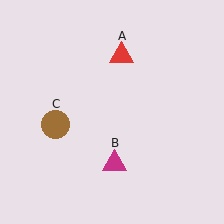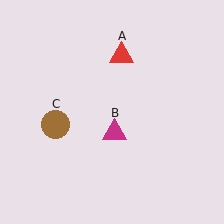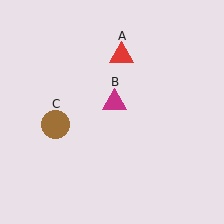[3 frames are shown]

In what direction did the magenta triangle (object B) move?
The magenta triangle (object B) moved up.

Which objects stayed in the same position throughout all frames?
Red triangle (object A) and brown circle (object C) remained stationary.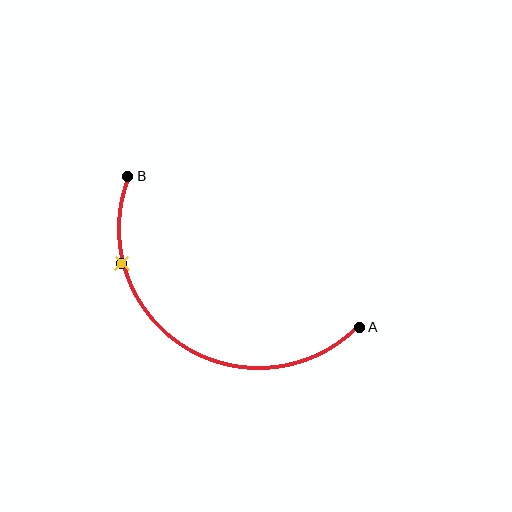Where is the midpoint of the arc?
The arc midpoint is the point on the curve farthest from the straight line joining A and B. It sits below that line.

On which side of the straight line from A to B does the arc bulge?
The arc bulges below the straight line connecting A and B.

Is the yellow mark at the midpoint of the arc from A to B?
No. The yellow mark lies on the arc but is closer to endpoint B. The arc midpoint would be at the point on the curve equidistant along the arc from both A and B.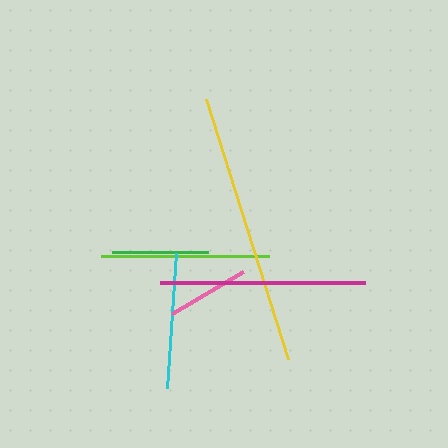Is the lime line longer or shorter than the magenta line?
The magenta line is longer than the lime line.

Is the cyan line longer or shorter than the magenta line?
The magenta line is longer than the cyan line.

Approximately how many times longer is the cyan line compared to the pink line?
The cyan line is approximately 1.6 times the length of the pink line.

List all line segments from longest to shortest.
From longest to shortest: yellow, magenta, lime, cyan, green, pink.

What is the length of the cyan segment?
The cyan segment is approximately 135 pixels long.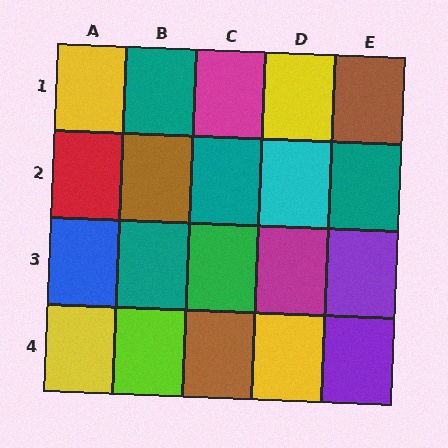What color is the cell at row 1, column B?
Teal.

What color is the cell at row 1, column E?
Brown.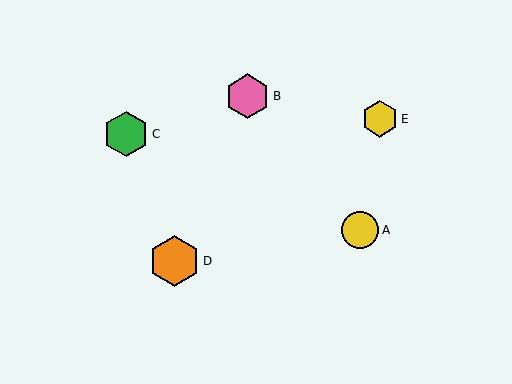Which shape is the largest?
The orange hexagon (labeled D) is the largest.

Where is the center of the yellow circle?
The center of the yellow circle is at (360, 230).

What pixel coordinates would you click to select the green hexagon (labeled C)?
Click at (126, 134) to select the green hexagon C.